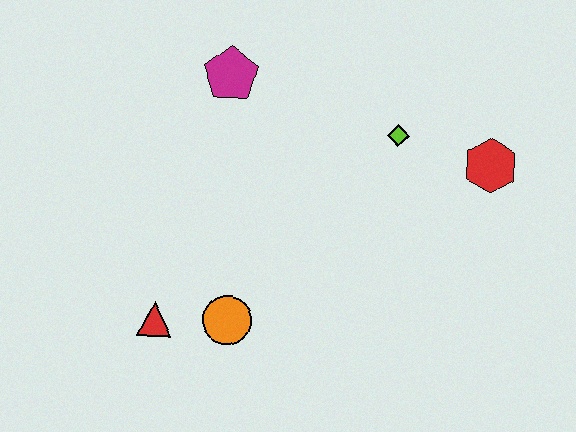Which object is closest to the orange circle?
The red triangle is closest to the orange circle.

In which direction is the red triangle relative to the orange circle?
The red triangle is to the left of the orange circle.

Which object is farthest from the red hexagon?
The red triangle is farthest from the red hexagon.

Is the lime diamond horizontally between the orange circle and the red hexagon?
Yes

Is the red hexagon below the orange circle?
No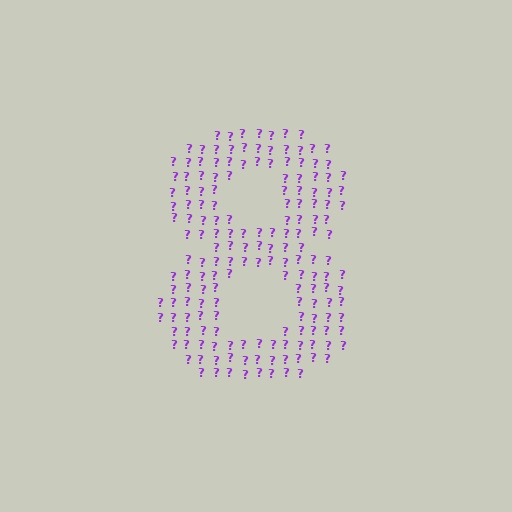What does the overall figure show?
The overall figure shows the digit 8.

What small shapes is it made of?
It is made of small question marks.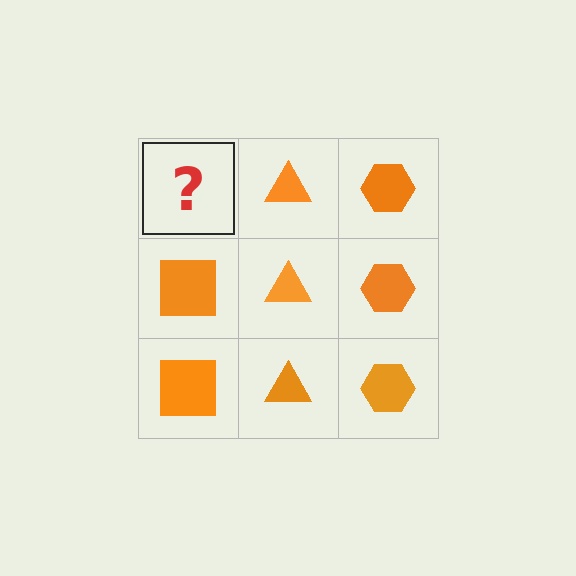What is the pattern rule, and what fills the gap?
The rule is that each column has a consistent shape. The gap should be filled with an orange square.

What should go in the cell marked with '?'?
The missing cell should contain an orange square.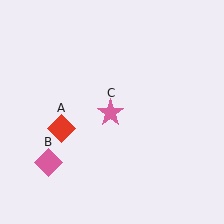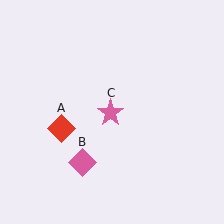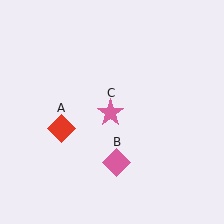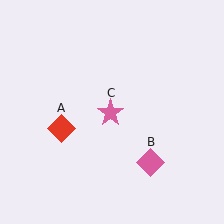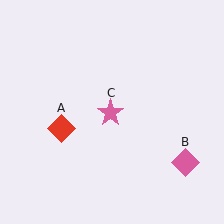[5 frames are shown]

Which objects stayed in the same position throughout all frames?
Red diamond (object A) and pink star (object C) remained stationary.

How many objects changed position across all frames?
1 object changed position: pink diamond (object B).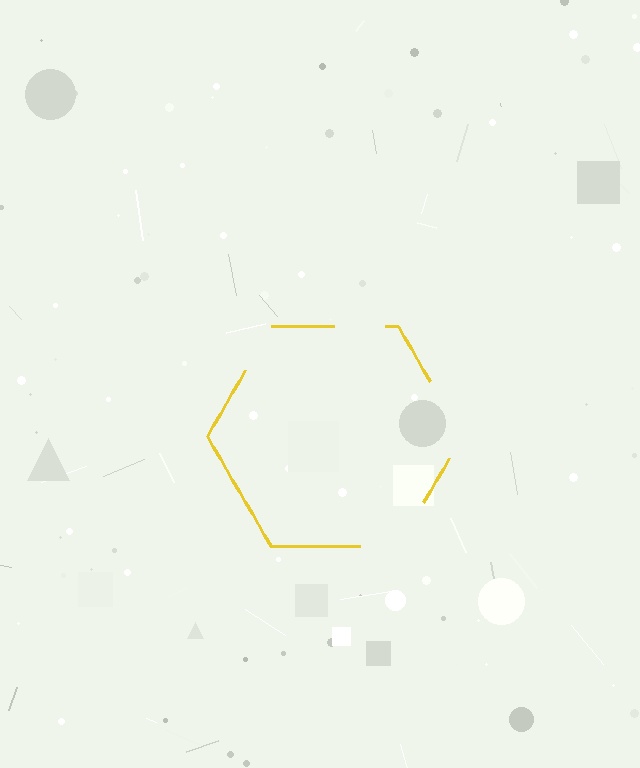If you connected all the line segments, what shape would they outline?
They would outline a hexagon.